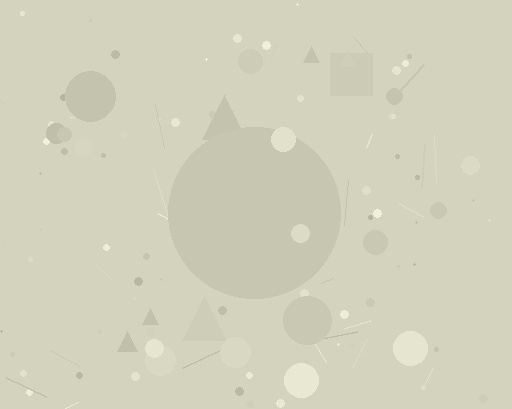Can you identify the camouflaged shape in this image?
The camouflaged shape is a circle.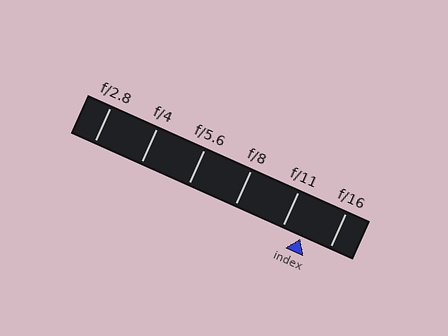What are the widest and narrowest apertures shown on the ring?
The widest aperture shown is f/2.8 and the narrowest is f/16.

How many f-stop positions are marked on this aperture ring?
There are 6 f-stop positions marked.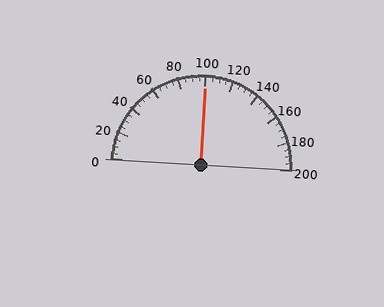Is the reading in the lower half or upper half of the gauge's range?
The reading is in the upper half of the range (0 to 200).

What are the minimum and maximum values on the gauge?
The gauge ranges from 0 to 200.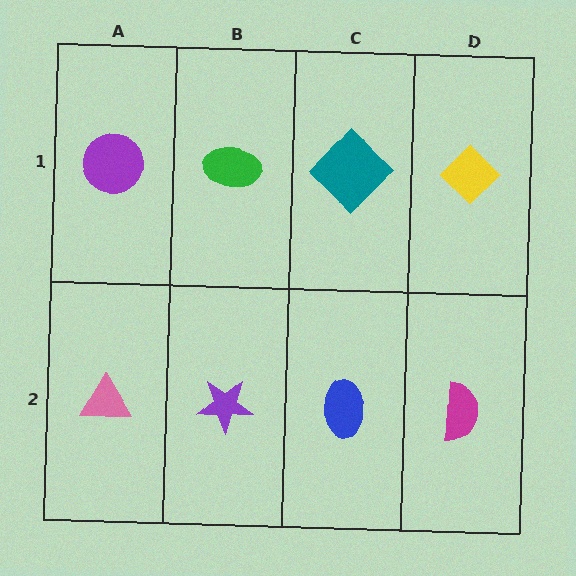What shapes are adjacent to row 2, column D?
A yellow diamond (row 1, column D), a blue ellipse (row 2, column C).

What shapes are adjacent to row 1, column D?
A magenta semicircle (row 2, column D), a teal diamond (row 1, column C).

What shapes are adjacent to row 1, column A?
A pink triangle (row 2, column A), a green ellipse (row 1, column B).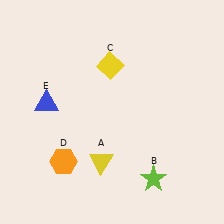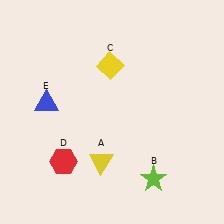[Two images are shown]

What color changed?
The hexagon (D) changed from orange in Image 1 to red in Image 2.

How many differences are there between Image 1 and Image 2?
There is 1 difference between the two images.